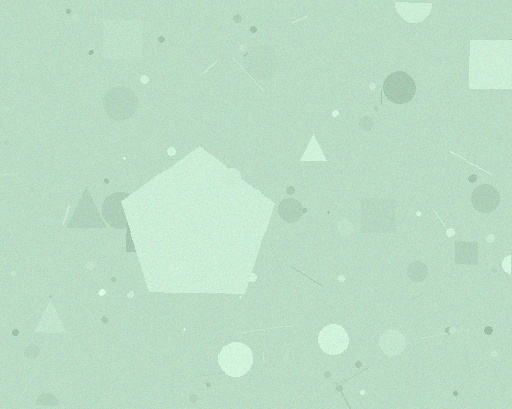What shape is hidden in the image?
A pentagon is hidden in the image.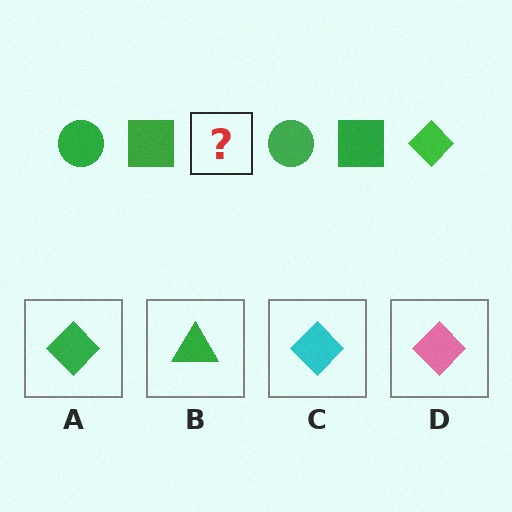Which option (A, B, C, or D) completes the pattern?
A.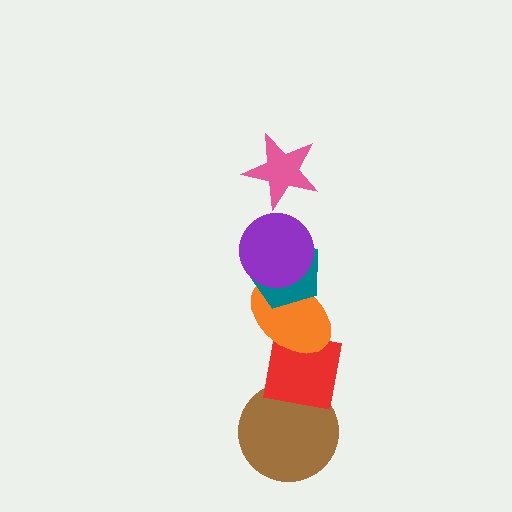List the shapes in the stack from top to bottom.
From top to bottom: the pink star, the purple circle, the teal pentagon, the orange ellipse, the red square, the brown circle.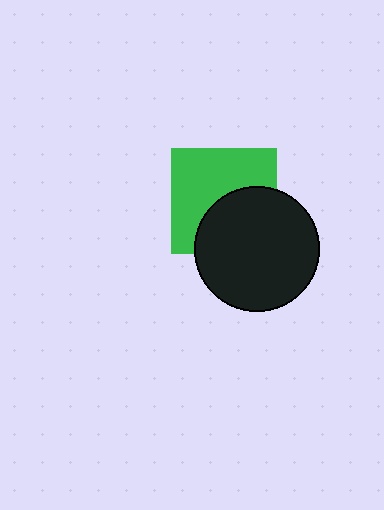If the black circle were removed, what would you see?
You would see the complete green square.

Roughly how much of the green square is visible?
About half of it is visible (roughly 58%).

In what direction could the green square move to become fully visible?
The green square could move toward the upper-left. That would shift it out from behind the black circle entirely.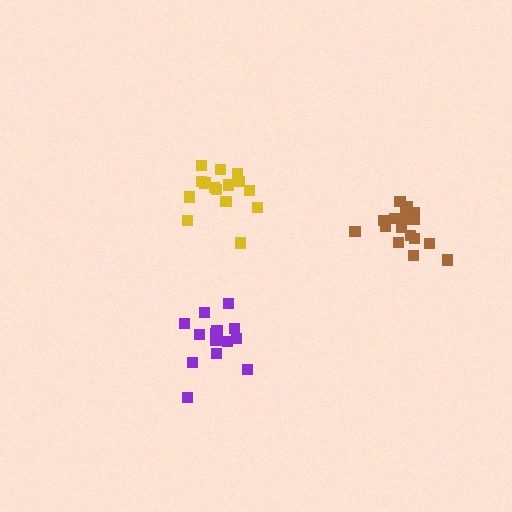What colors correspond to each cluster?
The clusters are colored: purple, brown, yellow.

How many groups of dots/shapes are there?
There are 3 groups.